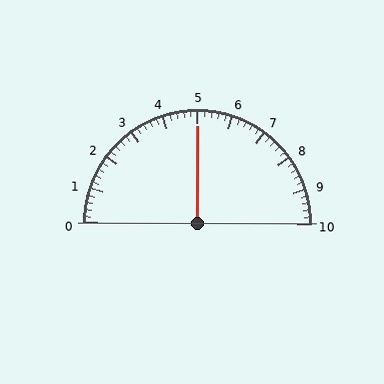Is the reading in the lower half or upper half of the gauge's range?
The reading is in the upper half of the range (0 to 10).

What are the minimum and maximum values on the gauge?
The gauge ranges from 0 to 10.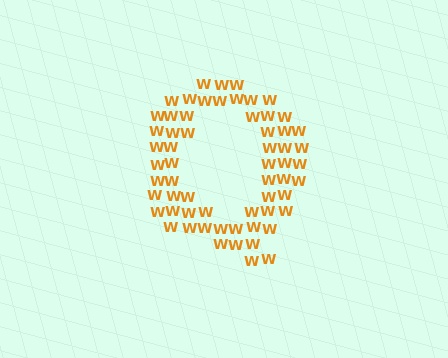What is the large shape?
The large shape is the letter Q.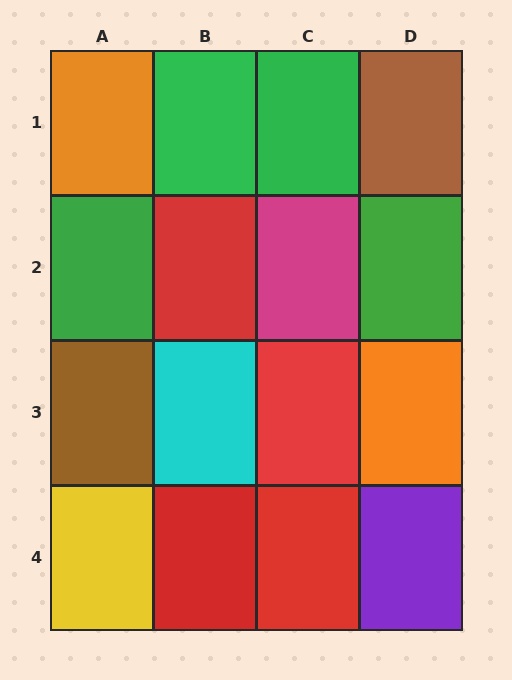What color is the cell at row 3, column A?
Brown.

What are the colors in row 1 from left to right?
Orange, green, green, brown.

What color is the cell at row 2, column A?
Green.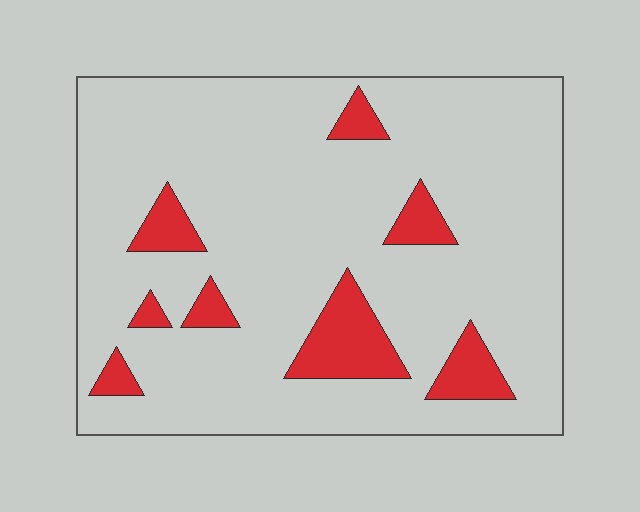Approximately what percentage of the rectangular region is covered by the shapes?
Approximately 15%.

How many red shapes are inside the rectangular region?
8.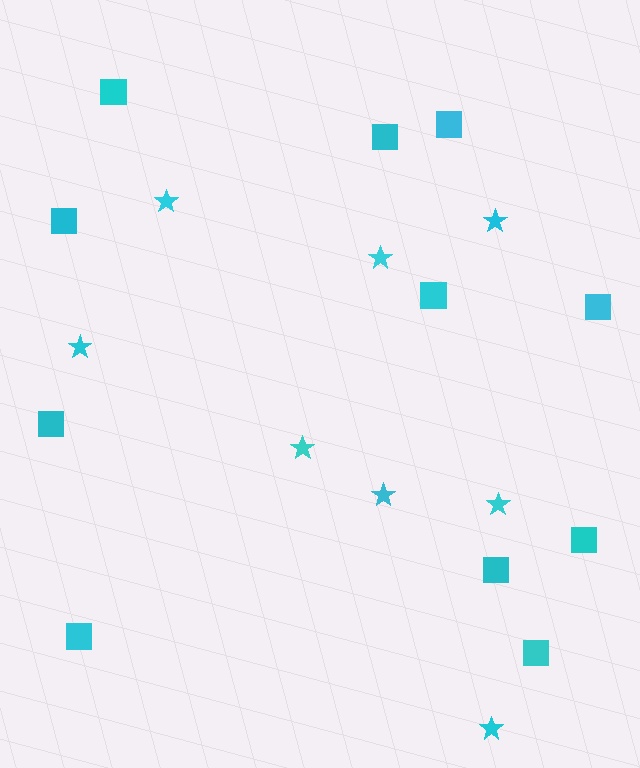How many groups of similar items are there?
There are 2 groups: one group of squares (11) and one group of stars (8).